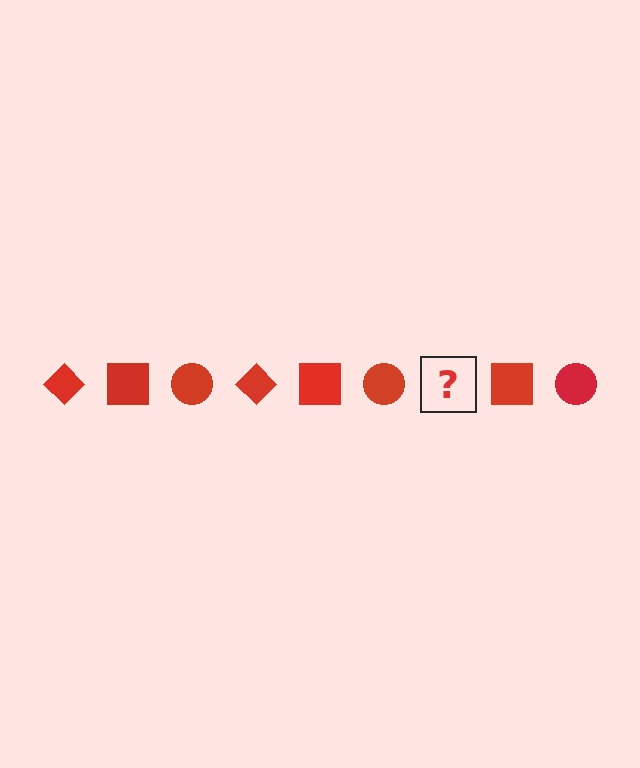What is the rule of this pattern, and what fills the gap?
The rule is that the pattern cycles through diamond, square, circle shapes in red. The gap should be filled with a red diamond.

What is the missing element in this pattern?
The missing element is a red diamond.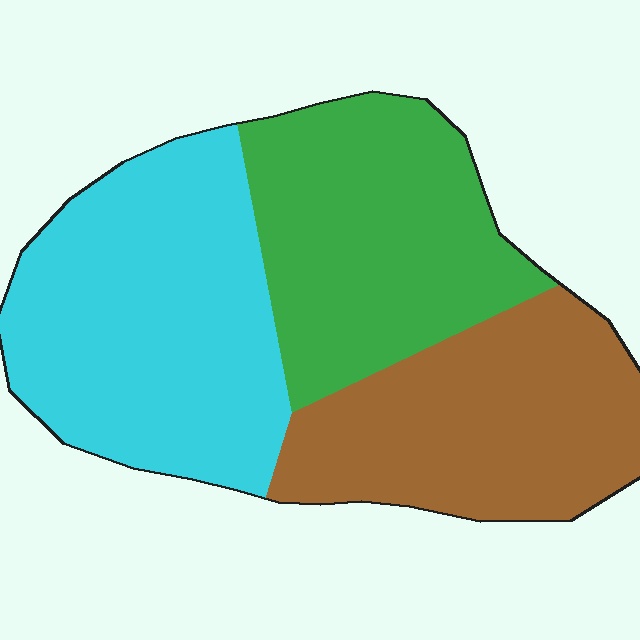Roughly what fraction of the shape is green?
Green covers about 30% of the shape.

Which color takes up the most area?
Cyan, at roughly 40%.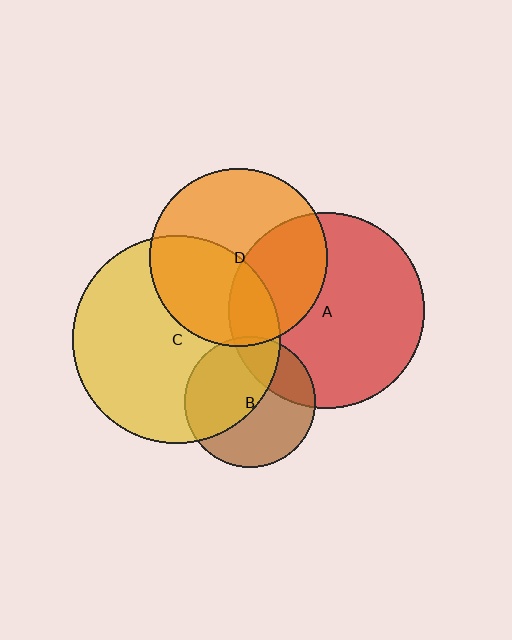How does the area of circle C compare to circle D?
Approximately 1.4 times.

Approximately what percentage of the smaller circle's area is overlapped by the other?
Approximately 25%.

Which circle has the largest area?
Circle C (yellow).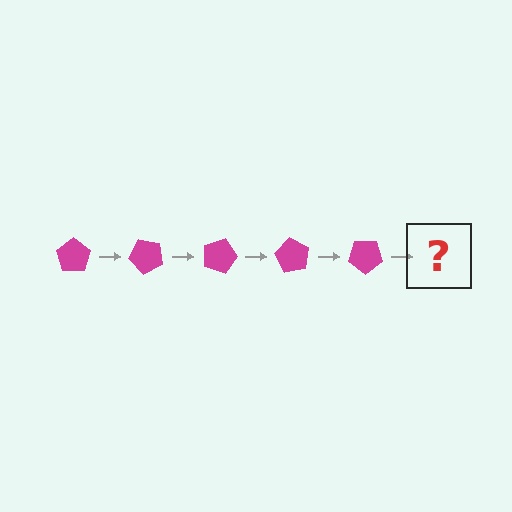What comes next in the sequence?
The next element should be a magenta pentagon rotated 225 degrees.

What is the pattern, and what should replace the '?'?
The pattern is that the pentagon rotates 45 degrees each step. The '?' should be a magenta pentagon rotated 225 degrees.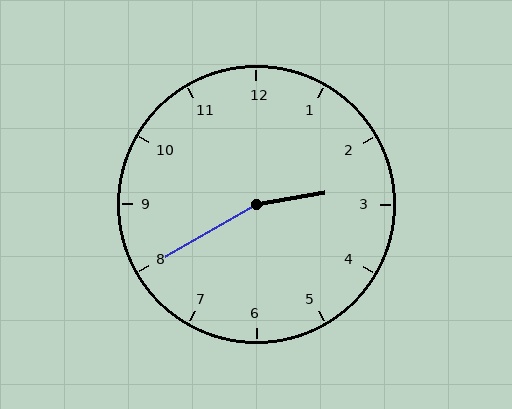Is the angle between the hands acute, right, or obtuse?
It is obtuse.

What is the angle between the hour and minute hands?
Approximately 160 degrees.